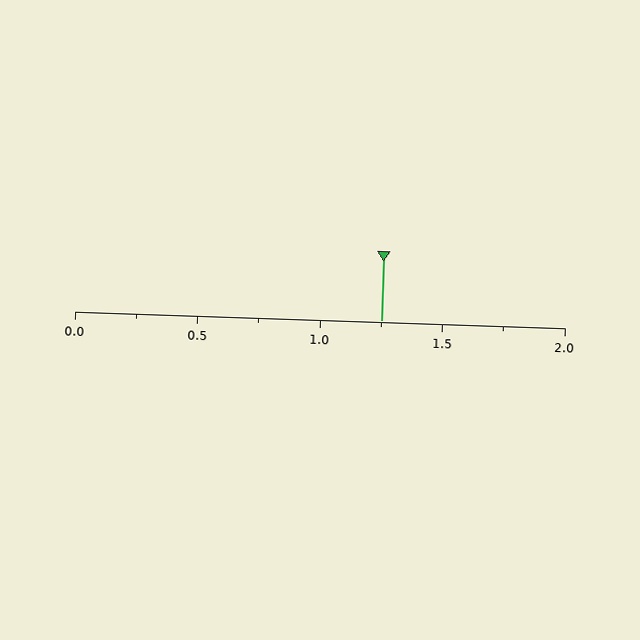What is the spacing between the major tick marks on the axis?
The major ticks are spaced 0.5 apart.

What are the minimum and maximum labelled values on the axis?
The axis runs from 0.0 to 2.0.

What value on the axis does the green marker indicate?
The marker indicates approximately 1.25.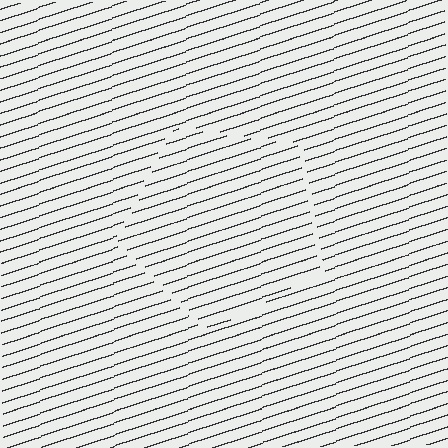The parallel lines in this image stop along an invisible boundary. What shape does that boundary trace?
An illusory pentagon. The interior of the shape contains the same grating, shifted by half a period — the contour is defined by the phase discontinuity where line-ends from the inner and outer gratings abut.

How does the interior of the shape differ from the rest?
The interior of the shape contains the same grating, shifted by half a period — the contour is defined by the phase discontinuity where line-ends from the inner and outer gratings abut.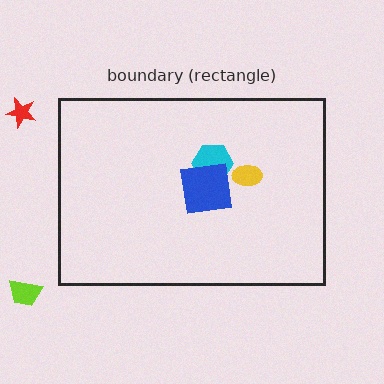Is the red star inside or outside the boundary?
Outside.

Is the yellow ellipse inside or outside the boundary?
Inside.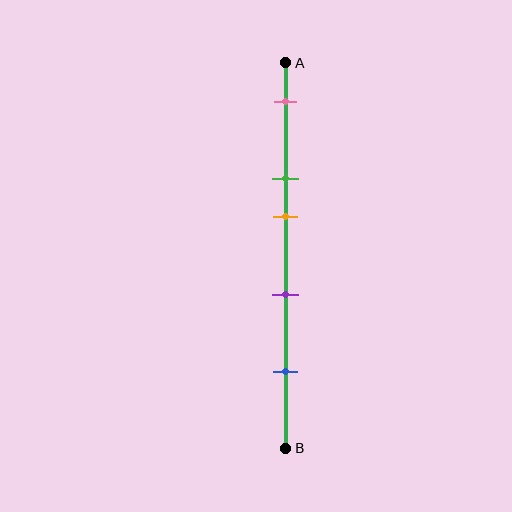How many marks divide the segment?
There are 5 marks dividing the segment.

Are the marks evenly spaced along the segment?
No, the marks are not evenly spaced.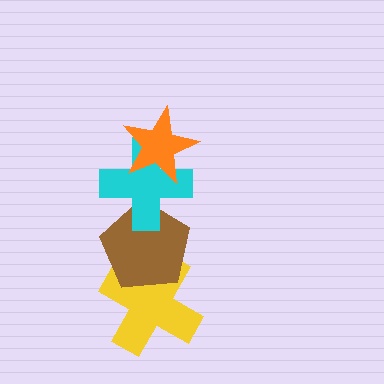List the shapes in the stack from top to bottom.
From top to bottom: the orange star, the cyan cross, the brown pentagon, the yellow cross.